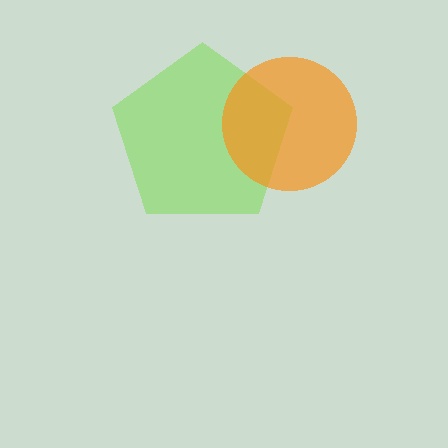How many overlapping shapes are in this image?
There are 2 overlapping shapes in the image.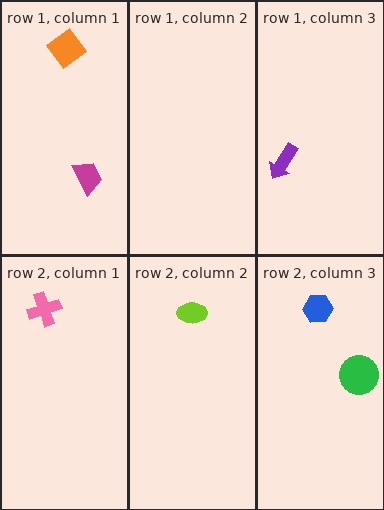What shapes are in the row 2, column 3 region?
The blue hexagon, the green circle.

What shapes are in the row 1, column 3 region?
The purple arrow.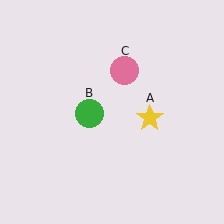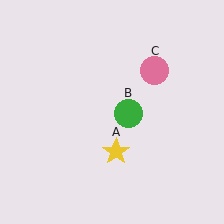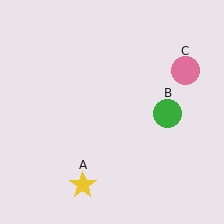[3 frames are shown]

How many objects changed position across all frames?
3 objects changed position: yellow star (object A), green circle (object B), pink circle (object C).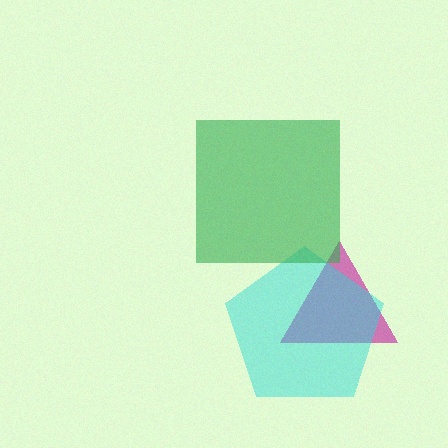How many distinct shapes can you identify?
There are 3 distinct shapes: a magenta triangle, a cyan pentagon, a green square.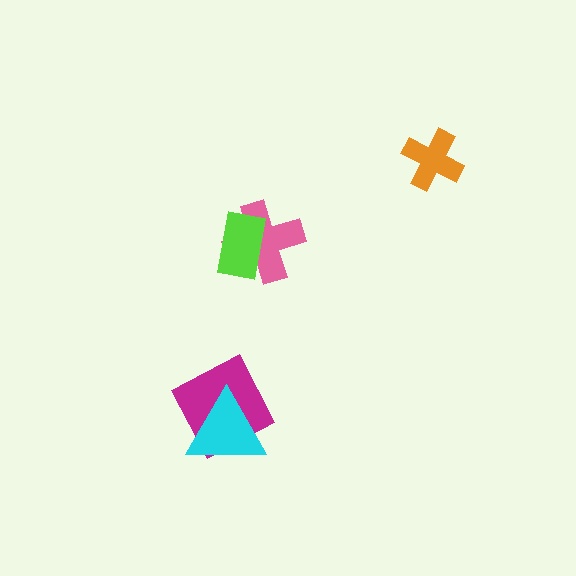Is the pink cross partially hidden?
Yes, it is partially covered by another shape.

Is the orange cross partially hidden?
No, no other shape covers it.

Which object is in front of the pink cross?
The lime rectangle is in front of the pink cross.